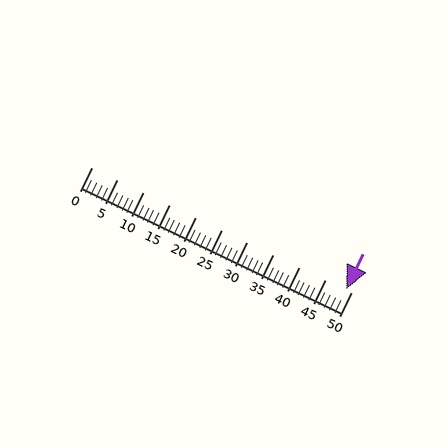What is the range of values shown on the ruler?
The ruler shows values from 0 to 50.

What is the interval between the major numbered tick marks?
The major tick marks are spaced 5 units apart.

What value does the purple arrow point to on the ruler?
The purple arrow points to approximately 49.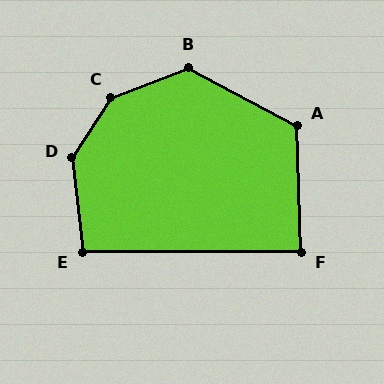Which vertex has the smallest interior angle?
F, at approximately 88 degrees.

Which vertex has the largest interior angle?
C, at approximately 144 degrees.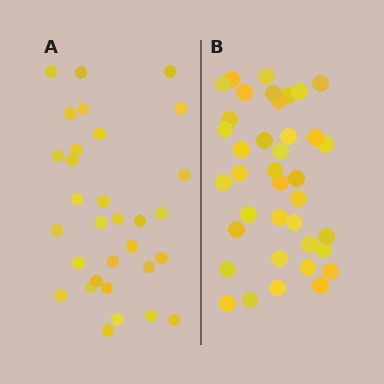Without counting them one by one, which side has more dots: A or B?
Region B (the right region) has more dots.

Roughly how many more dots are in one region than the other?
Region B has roughly 8 or so more dots than region A.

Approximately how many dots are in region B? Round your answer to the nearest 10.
About 40 dots. (The exact count is 38, which rounds to 40.)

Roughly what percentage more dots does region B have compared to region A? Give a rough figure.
About 25% more.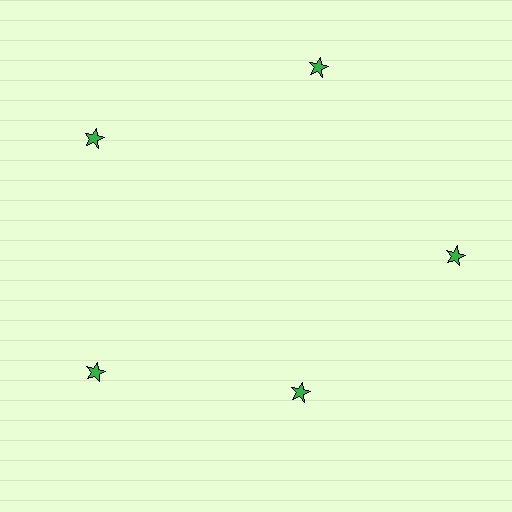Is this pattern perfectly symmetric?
No. The 5 green stars are arranged in a ring, but one element near the 5 o'clock position is pulled inward toward the center, breaking the 5-fold rotational symmetry.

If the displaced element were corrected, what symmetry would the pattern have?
It would have 5-fold rotational symmetry — the pattern would map onto itself every 72 degrees.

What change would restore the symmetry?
The symmetry would be restored by moving it outward, back onto the ring so that all 5 stars sit at equal angles and equal distance from the center.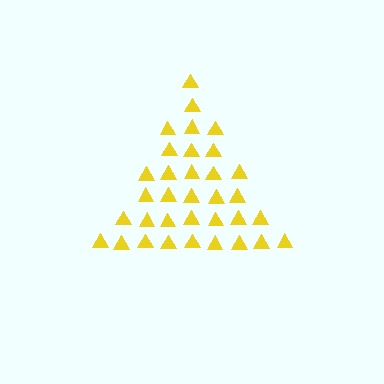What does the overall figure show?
The overall figure shows a triangle.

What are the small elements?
The small elements are triangles.